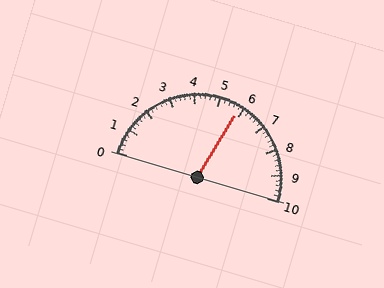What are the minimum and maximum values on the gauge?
The gauge ranges from 0 to 10.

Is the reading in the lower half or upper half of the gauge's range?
The reading is in the upper half of the range (0 to 10).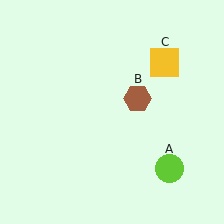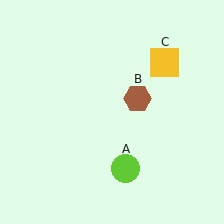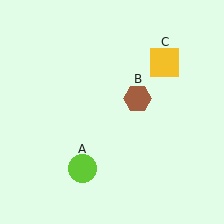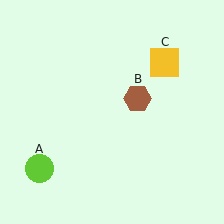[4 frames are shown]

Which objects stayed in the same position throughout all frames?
Brown hexagon (object B) and yellow square (object C) remained stationary.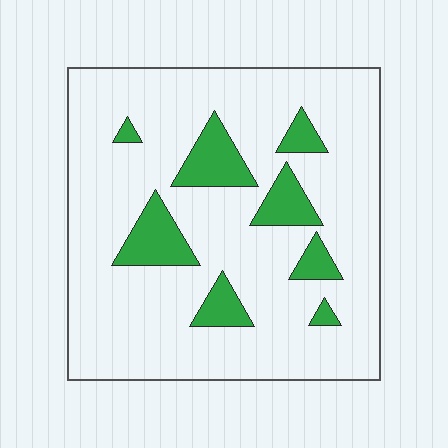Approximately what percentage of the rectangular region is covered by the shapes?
Approximately 15%.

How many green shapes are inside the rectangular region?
8.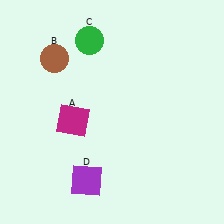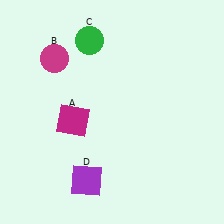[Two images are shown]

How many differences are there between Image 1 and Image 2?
There is 1 difference between the two images.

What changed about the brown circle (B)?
In Image 1, B is brown. In Image 2, it changed to magenta.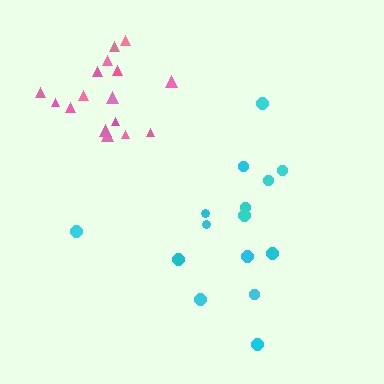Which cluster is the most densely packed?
Pink.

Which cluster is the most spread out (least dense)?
Cyan.